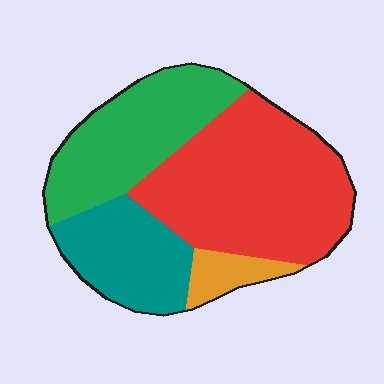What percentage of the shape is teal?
Teal takes up between a sixth and a third of the shape.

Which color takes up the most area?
Red, at roughly 45%.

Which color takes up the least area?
Orange, at roughly 5%.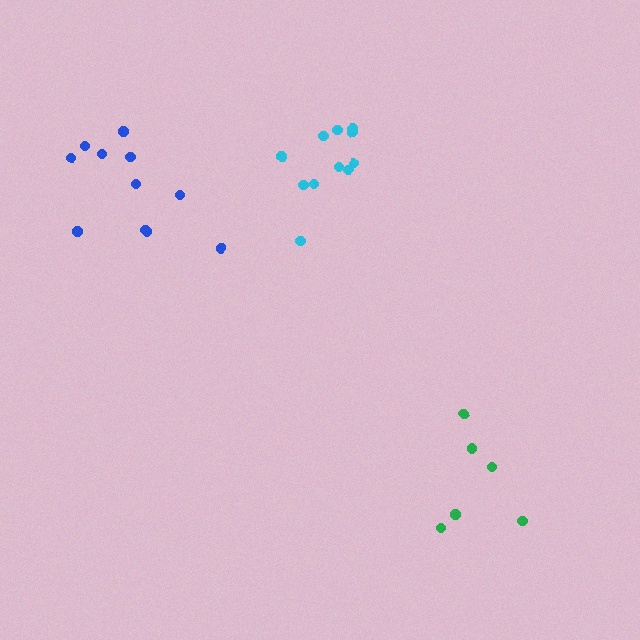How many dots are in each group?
Group 1: 11 dots, Group 2: 6 dots, Group 3: 11 dots (28 total).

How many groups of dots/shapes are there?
There are 3 groups.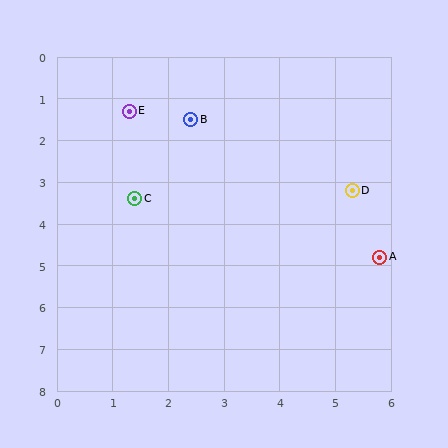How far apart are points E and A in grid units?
Points E and A are about 5.7 grid units apart.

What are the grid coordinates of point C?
Point C is at approximately (1.4, 3.4).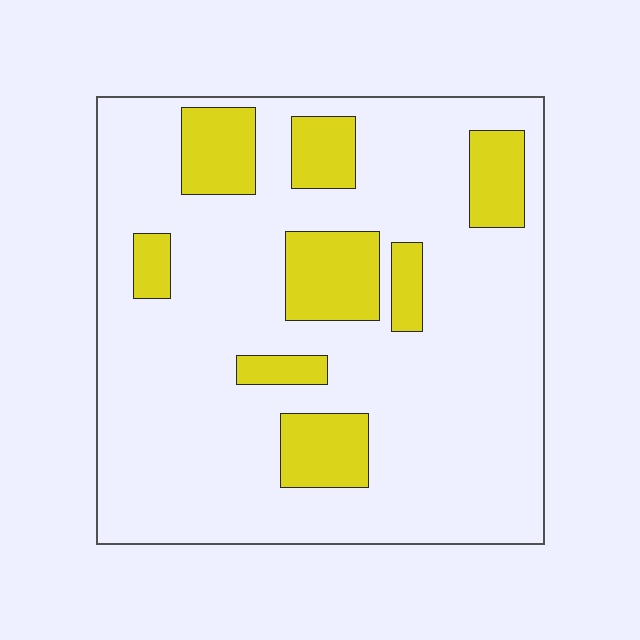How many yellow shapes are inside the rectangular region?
8.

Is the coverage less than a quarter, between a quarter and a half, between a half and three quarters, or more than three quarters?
Less than a quarter.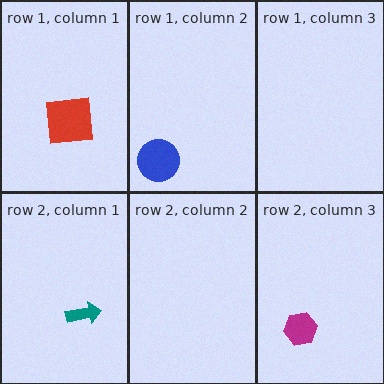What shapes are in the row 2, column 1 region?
The teal arrow.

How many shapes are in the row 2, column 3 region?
1.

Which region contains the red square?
The row 1, column 1 region.